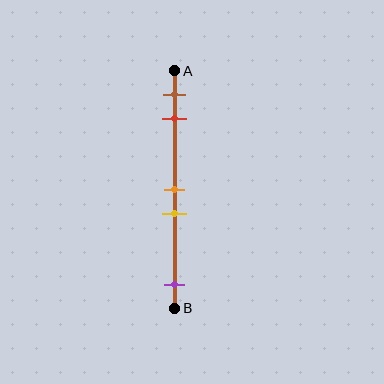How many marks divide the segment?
There are 5 marks dividing the segment.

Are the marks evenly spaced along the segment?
No, the marks are not evenly spaced.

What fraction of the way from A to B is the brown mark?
The brown mark is approximately 10% (0.1) of the way from A to B.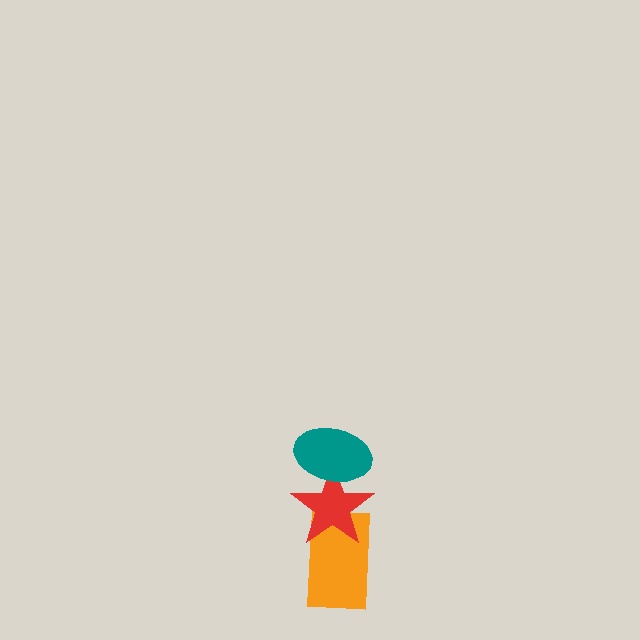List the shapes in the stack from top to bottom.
From top to bottom: the teal ellipse, the red star, the orange rectangle.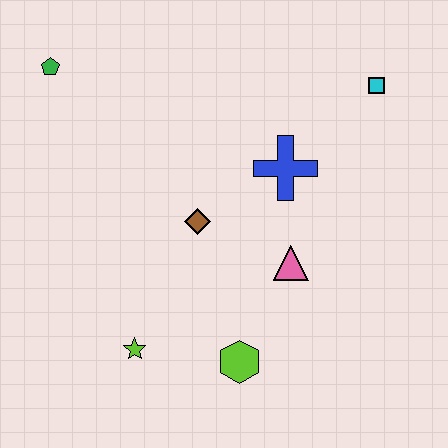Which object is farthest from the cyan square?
The lime star is farthest from the cyan square.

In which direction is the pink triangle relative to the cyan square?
The pink triangle is below the cyan square.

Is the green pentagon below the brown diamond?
No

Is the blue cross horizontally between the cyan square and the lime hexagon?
Yes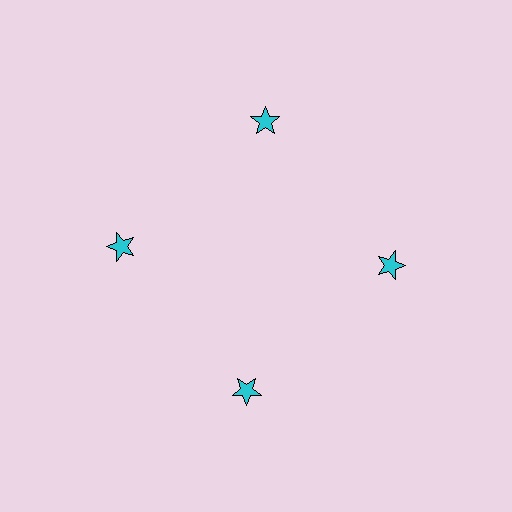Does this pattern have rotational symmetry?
Yes, this pattern has 4-fold rotational symmetry. It looks the same after rotating 90 degrees around the center.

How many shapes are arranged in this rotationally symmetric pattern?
There are 4 shapes, arranged in 4 groups of 1.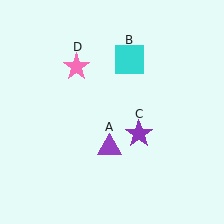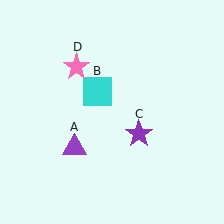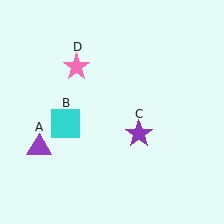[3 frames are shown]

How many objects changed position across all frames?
2 objects changed position: purple triangle (object A), cyan square (object B).